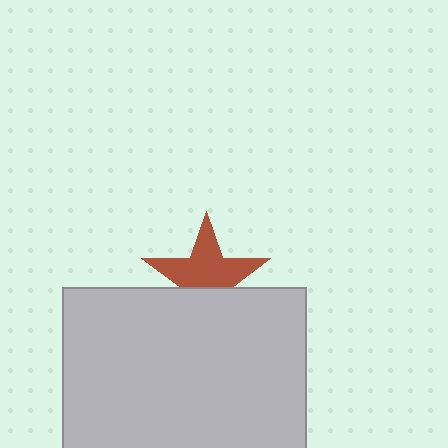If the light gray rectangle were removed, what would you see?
You would see the complete brown star.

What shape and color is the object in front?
The object in front is a light gray rectangle.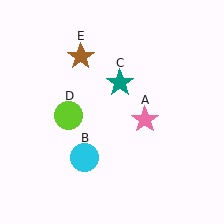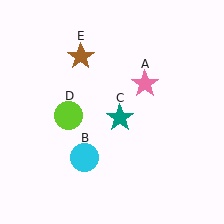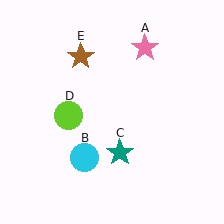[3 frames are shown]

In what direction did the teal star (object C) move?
The teal star (object C) moved down.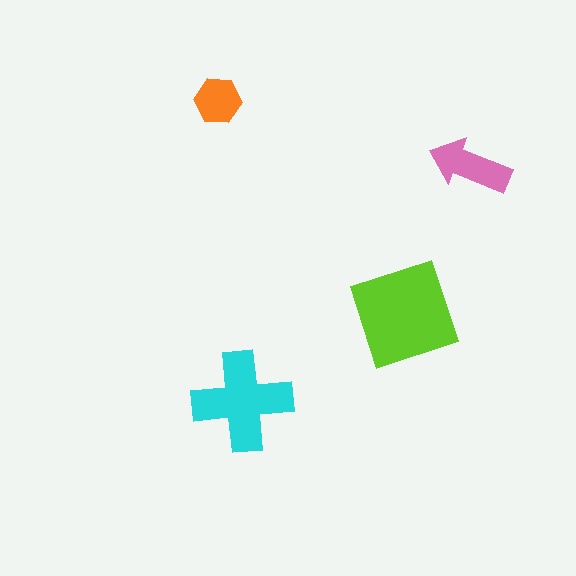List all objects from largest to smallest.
The lime diamond, the cyan cross, the pink arrow, the orange hexagon.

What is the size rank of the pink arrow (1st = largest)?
3rd.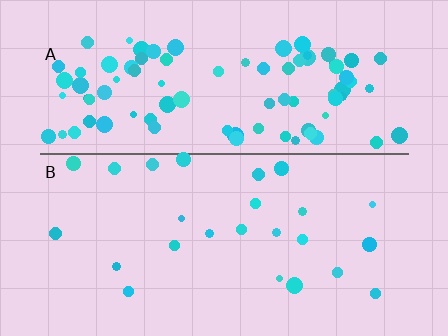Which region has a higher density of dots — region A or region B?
A (the top).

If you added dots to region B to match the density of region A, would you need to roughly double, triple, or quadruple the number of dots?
Approximately quadruple.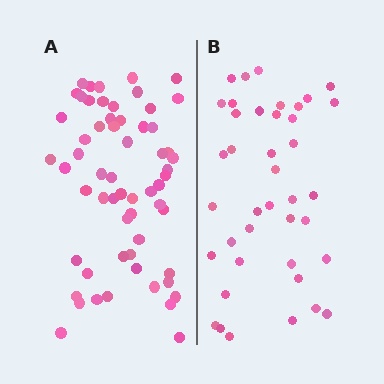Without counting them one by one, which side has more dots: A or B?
Region A (the left region) has more dots.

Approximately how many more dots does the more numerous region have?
Region A has approximately 20 more dots than region B.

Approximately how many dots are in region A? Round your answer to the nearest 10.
About 60 dots.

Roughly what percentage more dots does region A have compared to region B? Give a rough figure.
About 50% more.